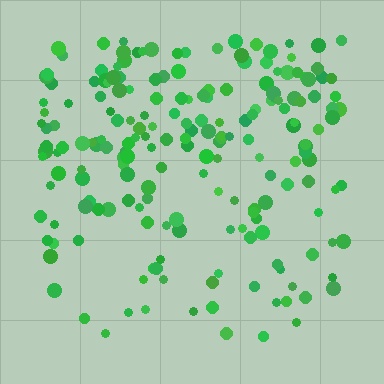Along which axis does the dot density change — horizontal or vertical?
Vertical.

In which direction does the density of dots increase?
From bottom to top, with the top side densest.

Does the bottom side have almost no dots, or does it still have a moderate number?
Still a moderate number, just noticeably fewer than the top.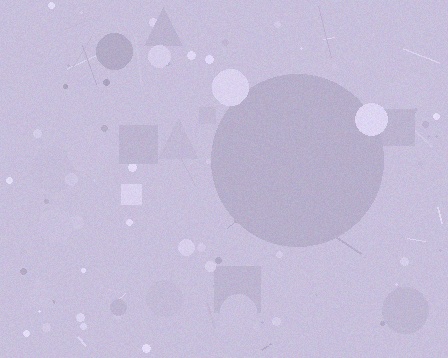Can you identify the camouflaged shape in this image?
The camouflaged shape is a circle.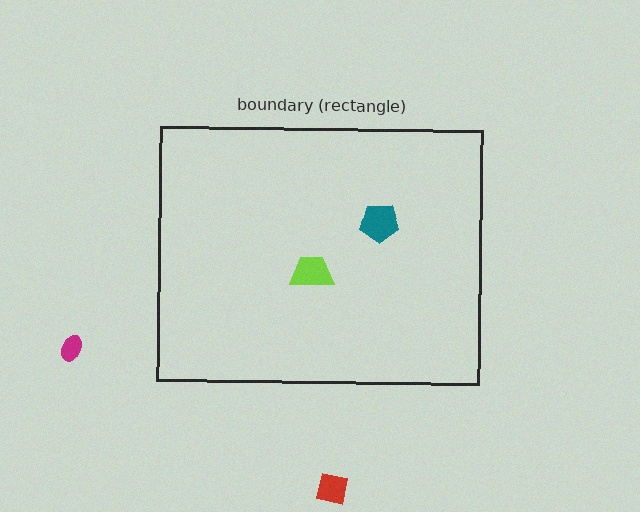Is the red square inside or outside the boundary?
Outside.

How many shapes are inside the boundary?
2 inside, 2 outside.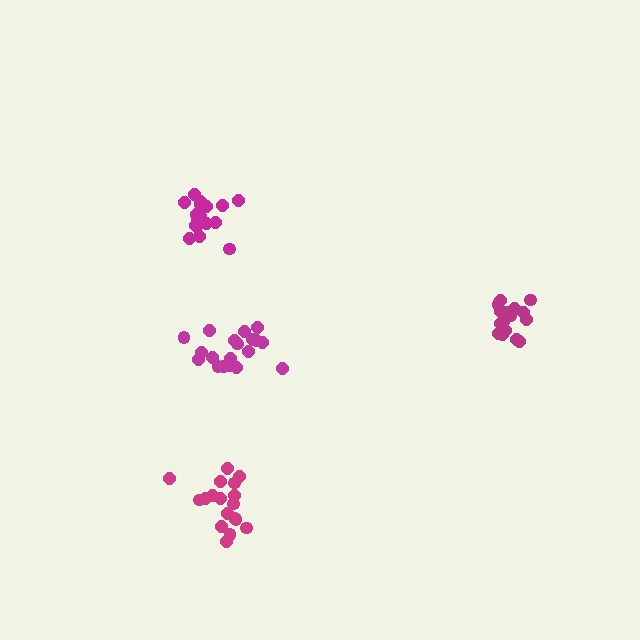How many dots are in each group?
Group 1: 17 dots, Group 2: 19 dots, Group 3: 18 dots, Group 4: 16 dots (70 total).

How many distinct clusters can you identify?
There are 4 distinct clusters.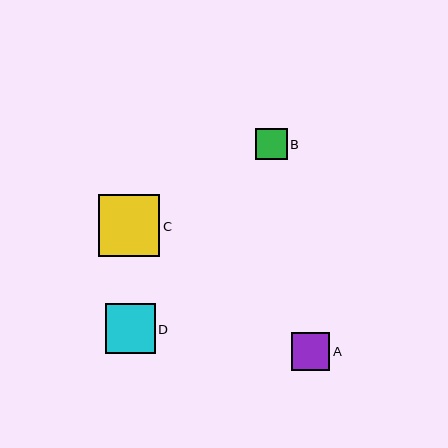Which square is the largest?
Square C is the largest with a size of approximately 61 pixels.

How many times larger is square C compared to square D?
Square C is approximately 1.2 times the size of square D.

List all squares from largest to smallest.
From largest to smallest: C, D, A, B.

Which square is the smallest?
Square B is the smallest with a size of approximately 32 pixels.